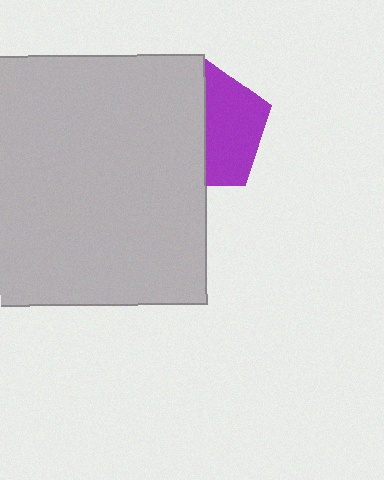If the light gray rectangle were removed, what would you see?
You would see the complete purple pentagon.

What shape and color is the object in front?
The object in front is a light gray rectangle.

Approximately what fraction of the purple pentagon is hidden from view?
Roughly 53% of the purple pentagon is hidden behind the light gray rectangle.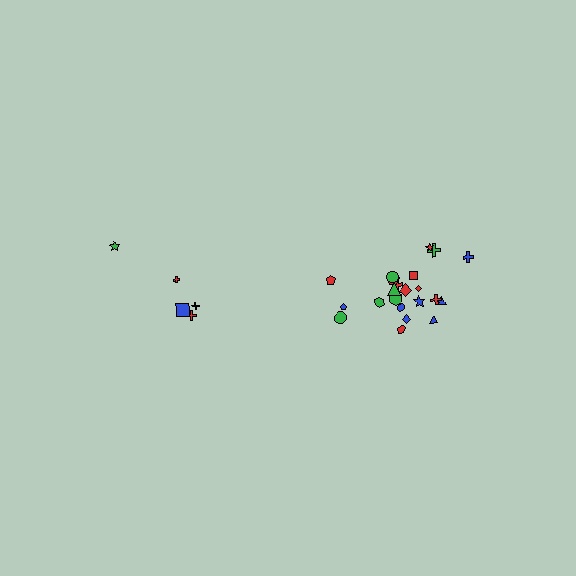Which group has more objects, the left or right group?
The right group.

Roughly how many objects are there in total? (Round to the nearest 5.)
Roughly 25 objects in total.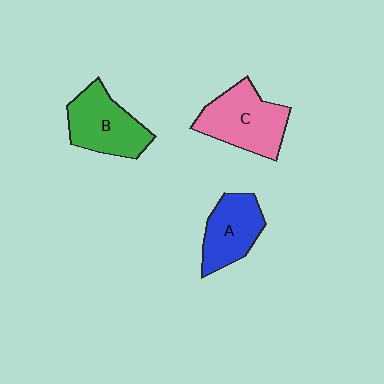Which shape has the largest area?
Shape C (pink).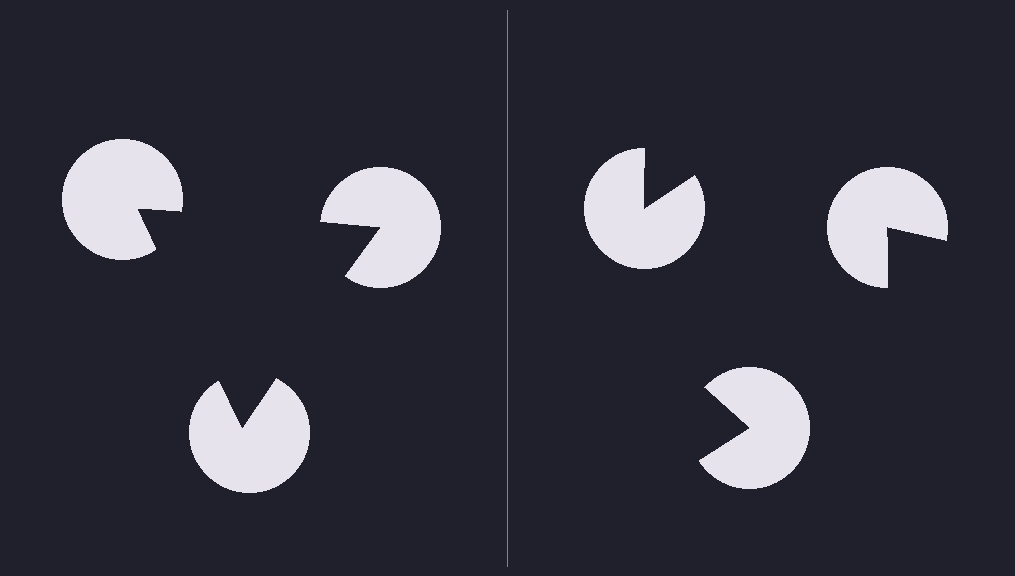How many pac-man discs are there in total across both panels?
6 — 3 on each side.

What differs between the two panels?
The pac-man discs are positioned identically on both sides; only the wedge orientations differ. On the left they align to a triangle; on the right they are misaligned.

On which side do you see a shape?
An illusory triangle appears on the left side. On the right side the wedge cuts are rotated, so no coherent shape forms.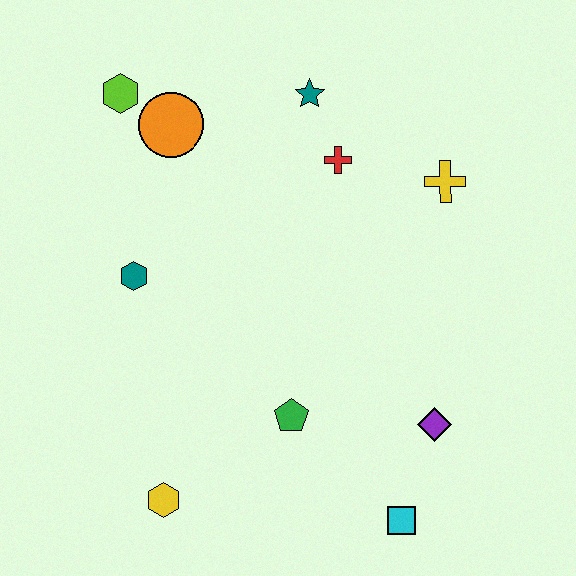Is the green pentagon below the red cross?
Yes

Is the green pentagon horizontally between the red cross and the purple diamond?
No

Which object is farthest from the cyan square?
The lime hexagon is farthest from the cyan square.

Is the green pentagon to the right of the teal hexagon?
Yes